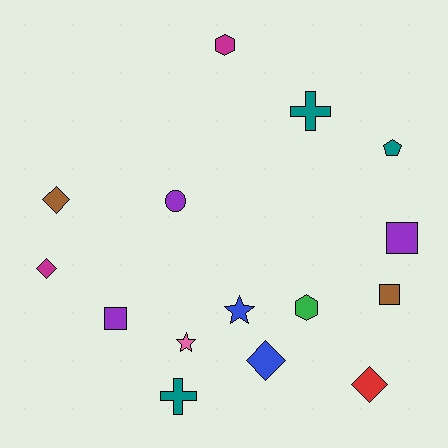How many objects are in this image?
There are 15 objects.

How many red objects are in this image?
There is 1 red object.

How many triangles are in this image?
There are no triangles.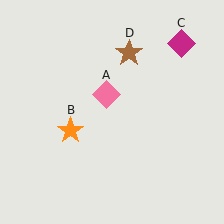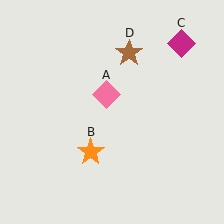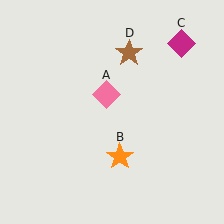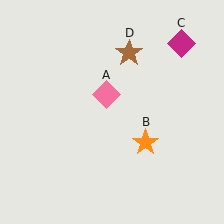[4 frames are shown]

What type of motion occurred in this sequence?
The orange star (object B) rotated counterclockwise around the center of the scene.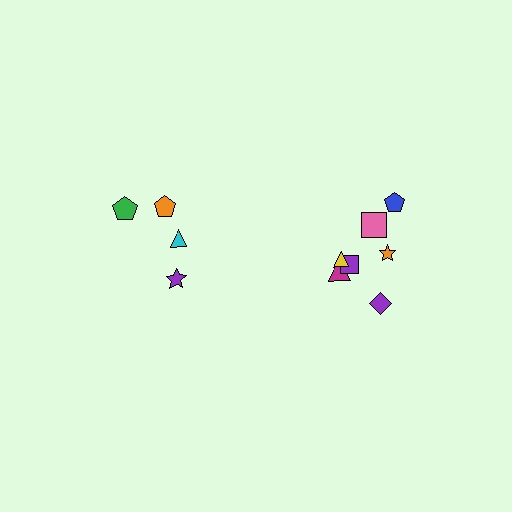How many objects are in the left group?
There are 4 objects.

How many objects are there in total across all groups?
There are 11 objects.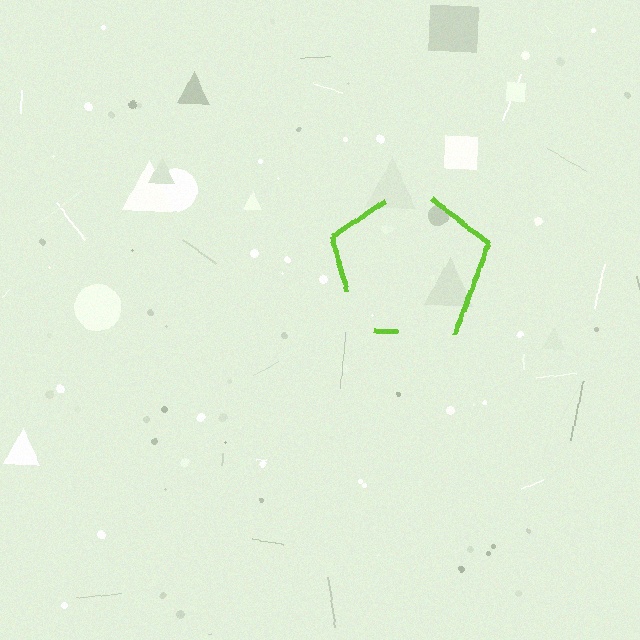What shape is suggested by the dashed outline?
The dashed outline suggests a pentagon.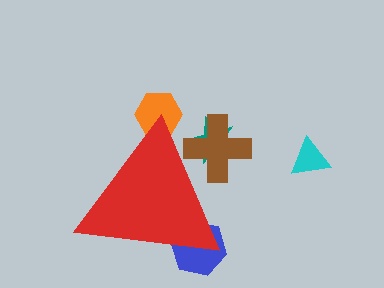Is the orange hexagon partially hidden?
Yes, the orange hexagon is partially hidden behind the red triangle.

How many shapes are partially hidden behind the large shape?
4 shapes are partially hidden.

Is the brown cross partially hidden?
Yes, the brown cross is partially hidden behind the red triangle.